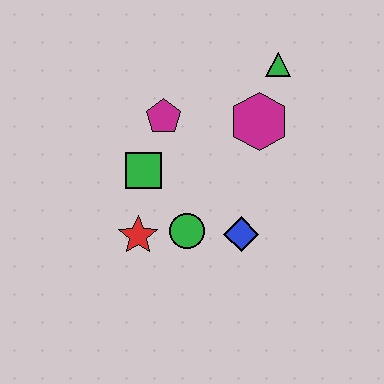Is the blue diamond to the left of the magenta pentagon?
No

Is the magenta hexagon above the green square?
Yes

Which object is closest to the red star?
The green circle is closest to the red star.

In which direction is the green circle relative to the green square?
The green circle is below the green square.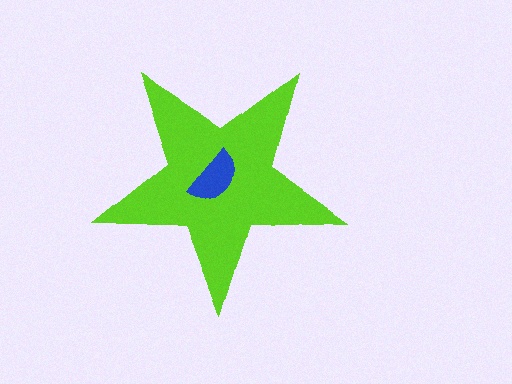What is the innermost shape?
The blue semicircle.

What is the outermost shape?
The lime star.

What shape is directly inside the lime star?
The blue semicircle.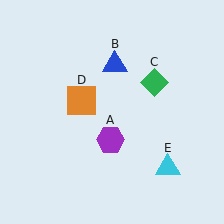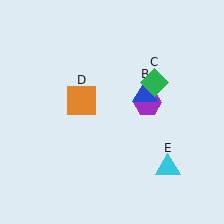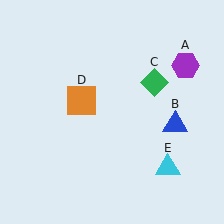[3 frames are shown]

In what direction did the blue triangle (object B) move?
The blue triangle (object B) moved down and to the right.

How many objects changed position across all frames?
2 objects changed position: purple hexagon (object A), blue triangle (object B).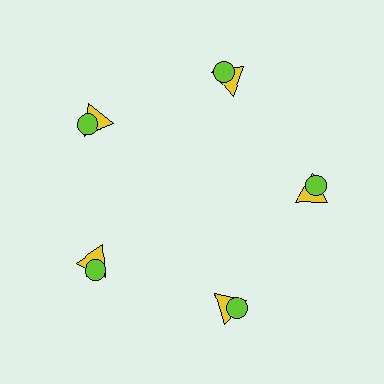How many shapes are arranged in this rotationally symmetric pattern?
There are 10 shapes, arranged in 5 groups of 2.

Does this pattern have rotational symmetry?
Yes, this pattern has 5-fold rotational symmetry. It looks the same after rotating 72 degrees around the center.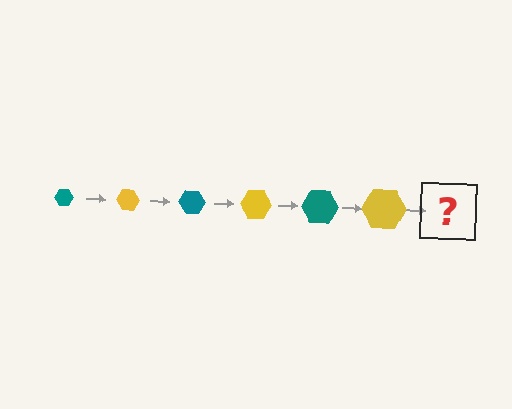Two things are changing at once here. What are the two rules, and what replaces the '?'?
The two rules are that the hexagon grows larger each step and the color cycles through teal and yellow. The '?' should be a teal hexagon, larger than the previous one.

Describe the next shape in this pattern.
It should be a teal hexagon, larger than the previous one.